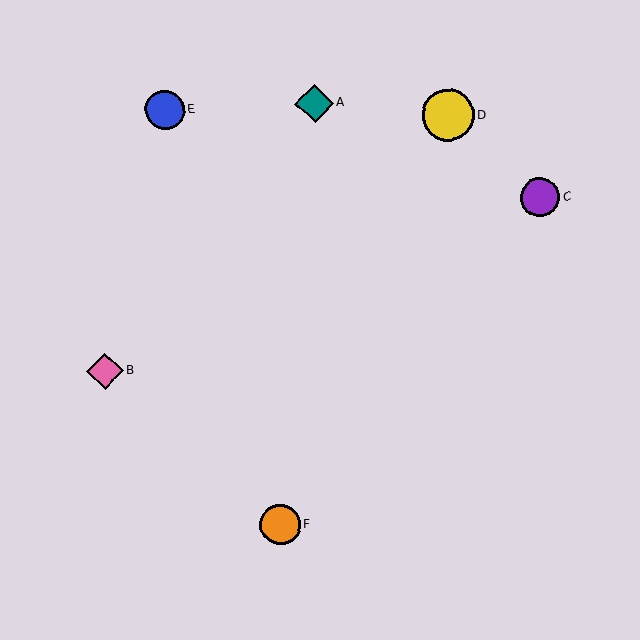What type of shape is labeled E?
Shape E is a blue circle.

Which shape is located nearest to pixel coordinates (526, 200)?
The purple circle (labeled C) at (540, 197) is nearest to that location.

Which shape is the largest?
The yellow circle (labeled D) is the largest.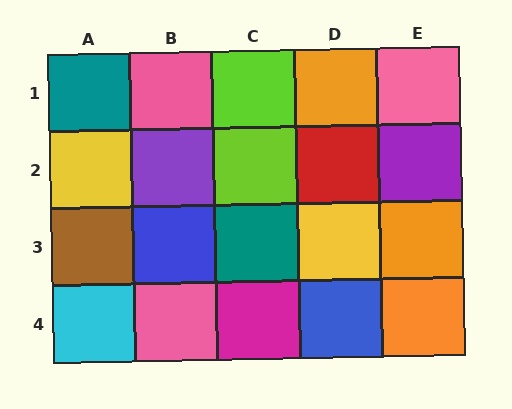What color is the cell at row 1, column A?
Teal.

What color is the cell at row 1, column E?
Pink.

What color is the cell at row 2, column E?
Purple.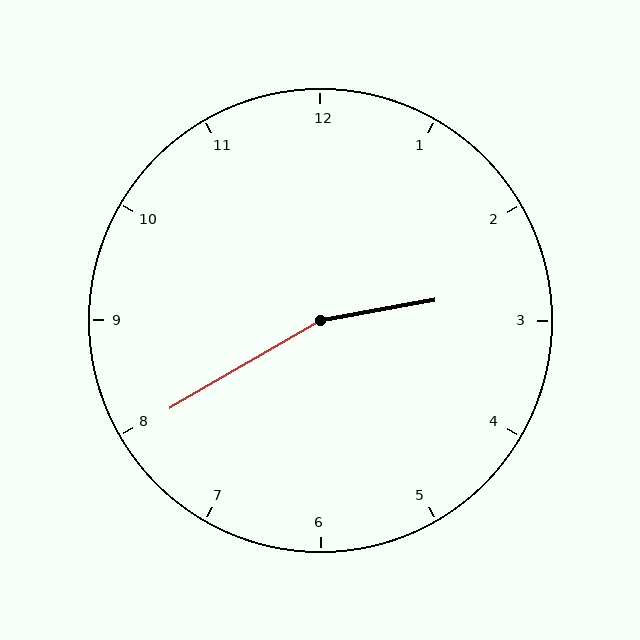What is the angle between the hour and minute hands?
Approximately 160 degrees.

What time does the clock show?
2:40.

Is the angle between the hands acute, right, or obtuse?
It is obtuse.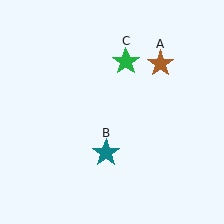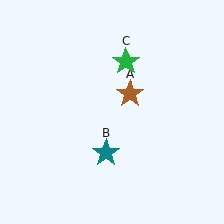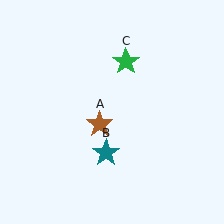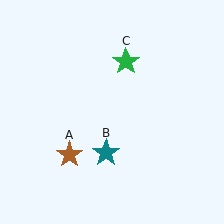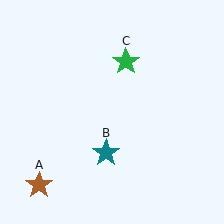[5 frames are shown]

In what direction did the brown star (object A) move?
The brown star (object A) moved down and to the left.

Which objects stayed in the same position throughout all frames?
Teal star (object B) and green star (object C) remained stationary.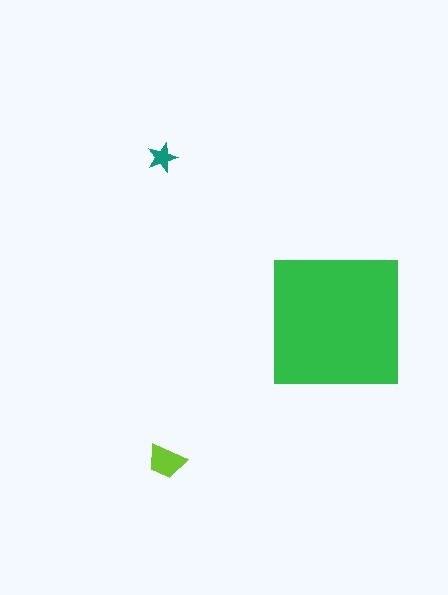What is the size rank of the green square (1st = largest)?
1st.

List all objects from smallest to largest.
The teal star, the lime trapezoid, the green square.